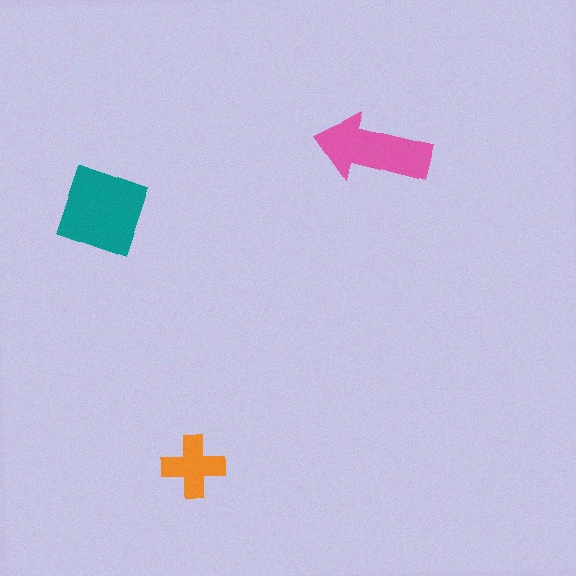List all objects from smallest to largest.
The orange cross, the pink arrow, the teal diamond.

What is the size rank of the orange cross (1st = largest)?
3rd.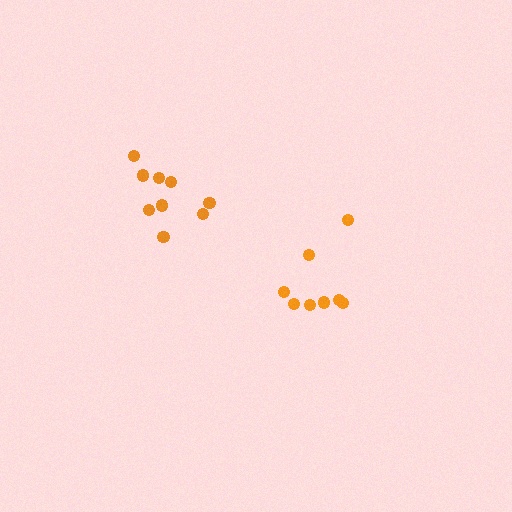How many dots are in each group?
Group 1: 9 dots, Group 2: 8 dots (17 total).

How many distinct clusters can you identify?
There are 2 distinct clusters.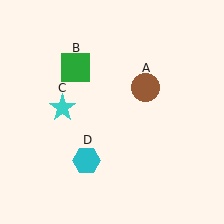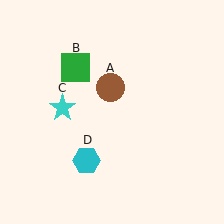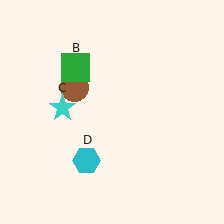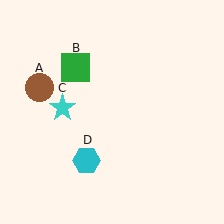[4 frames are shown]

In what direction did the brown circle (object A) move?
The brown circle (object A) moved left.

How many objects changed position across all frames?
1 object changed position: brown circle (object A).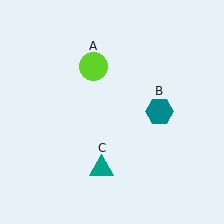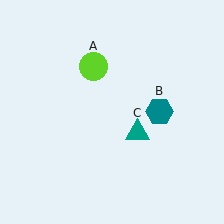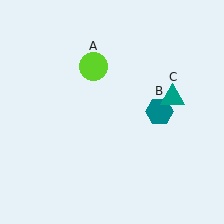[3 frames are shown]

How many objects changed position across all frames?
1 object changed position: teal triangle (object C).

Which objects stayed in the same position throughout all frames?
Lime circle (object A) and teal hexagon (object B) remained stationary.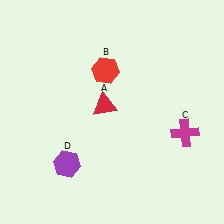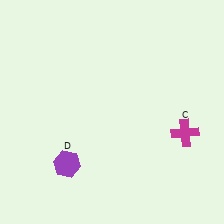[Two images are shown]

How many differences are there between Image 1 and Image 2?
There are 2 differences between the two images.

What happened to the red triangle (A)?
The red triangle (A) was removed in Image 2. It was in the top-left area of Image 1.